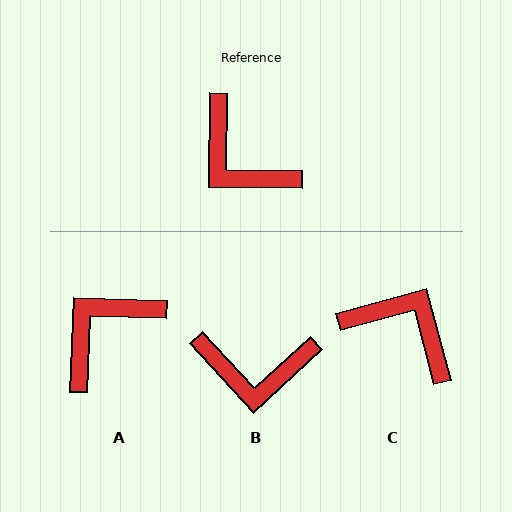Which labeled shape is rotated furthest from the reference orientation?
C, about 164 degrees away.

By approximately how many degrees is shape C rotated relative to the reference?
Approximately 164 degrees clockwise.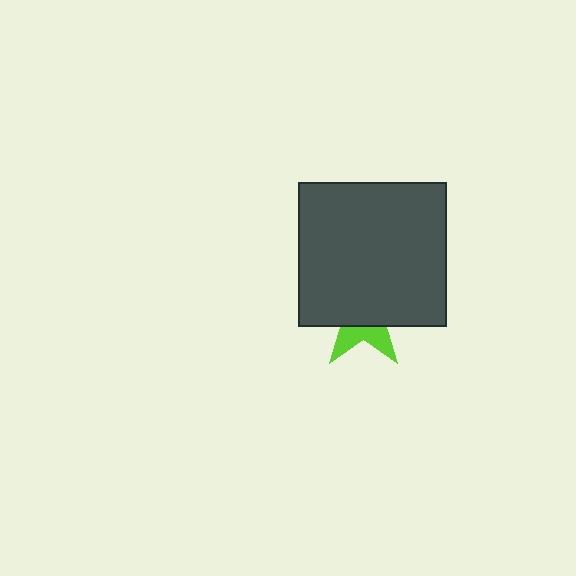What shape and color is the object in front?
The object in front is a dark gray rectangle.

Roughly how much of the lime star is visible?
A small part of it is visible (roughly 31%).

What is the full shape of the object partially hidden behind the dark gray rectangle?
The partially hidden object is a lime star.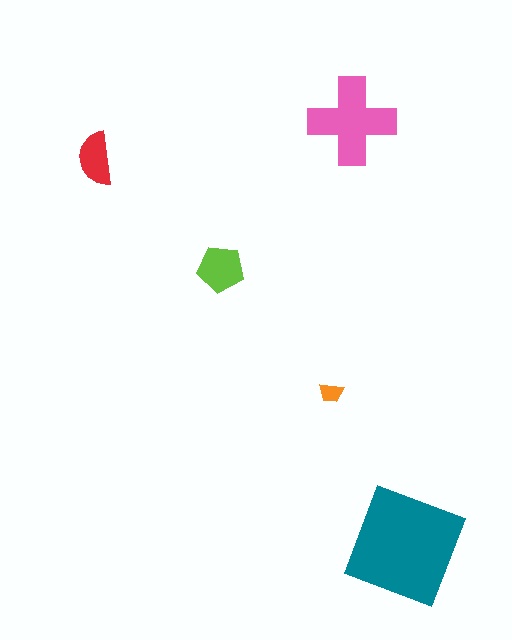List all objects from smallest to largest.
The orange trapezoid, the red semicircle, the lime pentagon, the pink cross, the teal square.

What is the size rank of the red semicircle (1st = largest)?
4th.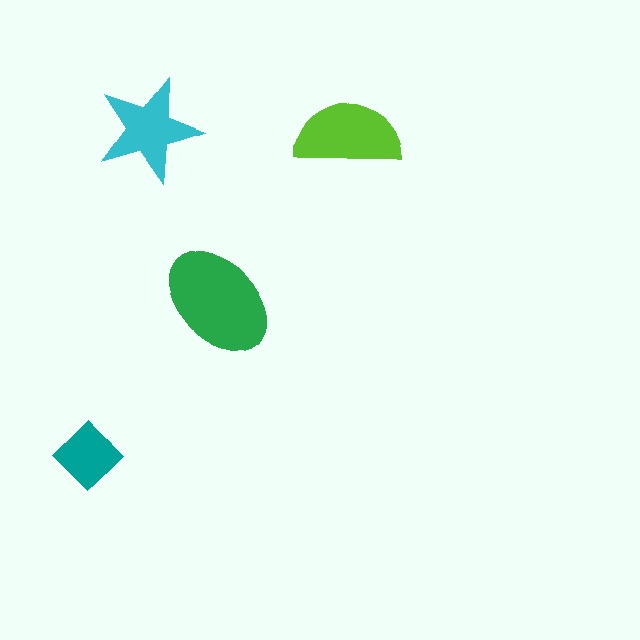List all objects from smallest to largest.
The teal diamond, the cyan star, the lime semicircle, the green ellipse.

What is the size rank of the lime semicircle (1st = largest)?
2nd.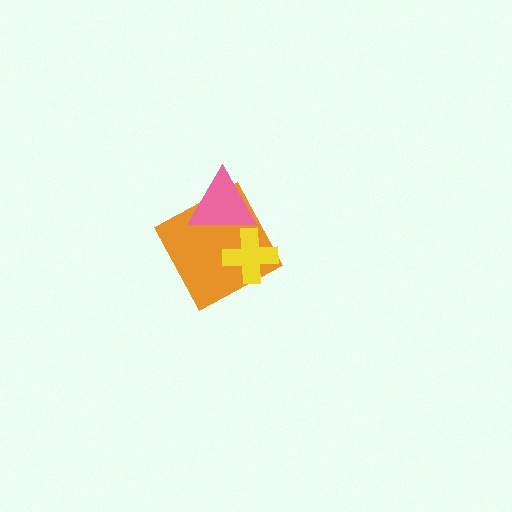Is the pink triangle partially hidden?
No, no other shape covers it.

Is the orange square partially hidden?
Yes, it is partially covered by another shape.